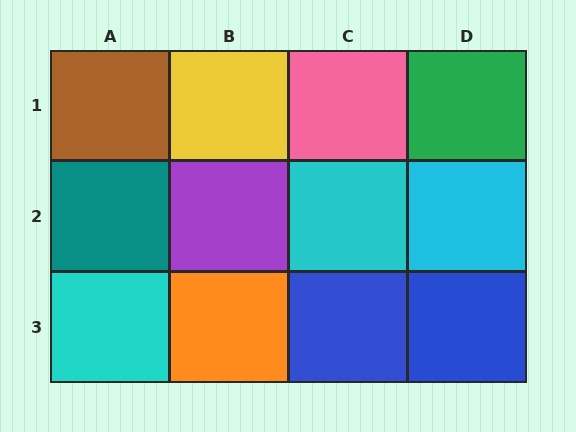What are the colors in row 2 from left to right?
Teal, purple, cyan, cyan.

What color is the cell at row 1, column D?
Green.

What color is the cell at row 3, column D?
Blue.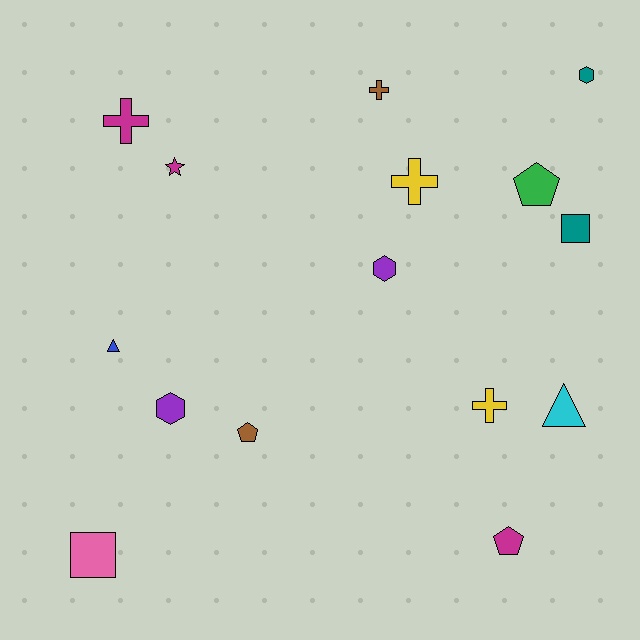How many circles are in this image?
There are no circles.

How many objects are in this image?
There are 15 objects.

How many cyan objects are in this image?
There is 1 cyan object.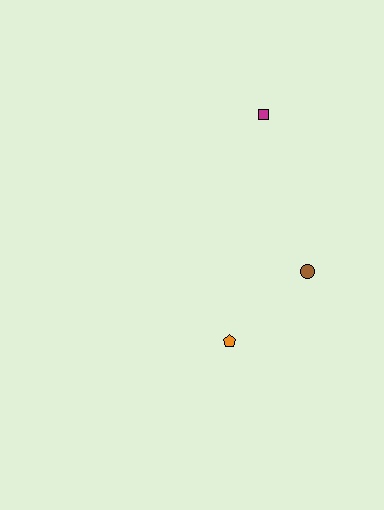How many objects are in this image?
There are 3 objects.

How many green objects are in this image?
There are no green objects.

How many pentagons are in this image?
There is 1 pentagon.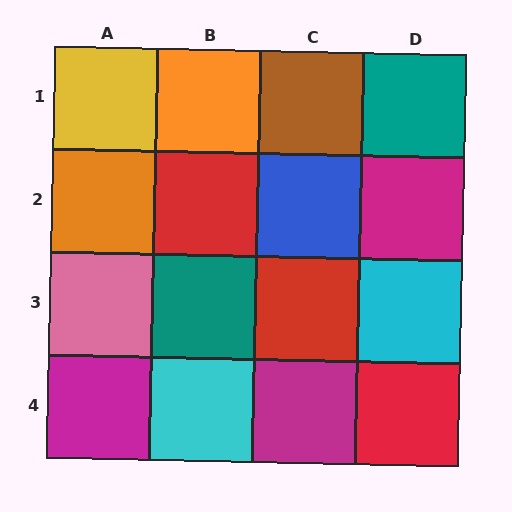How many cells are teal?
2 cells are teal.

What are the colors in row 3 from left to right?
Pink, teal, red, cyan.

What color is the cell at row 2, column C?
Blue.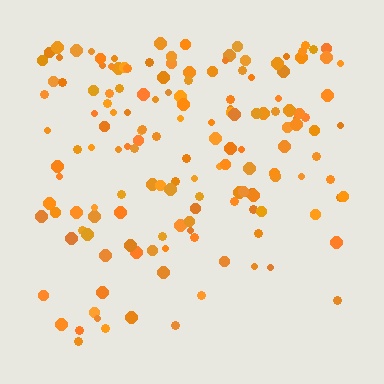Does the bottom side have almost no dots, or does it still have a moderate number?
Still a moderate number, just noticeably fewer than the top.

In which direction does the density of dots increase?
From bottom to top, with the top side densest.